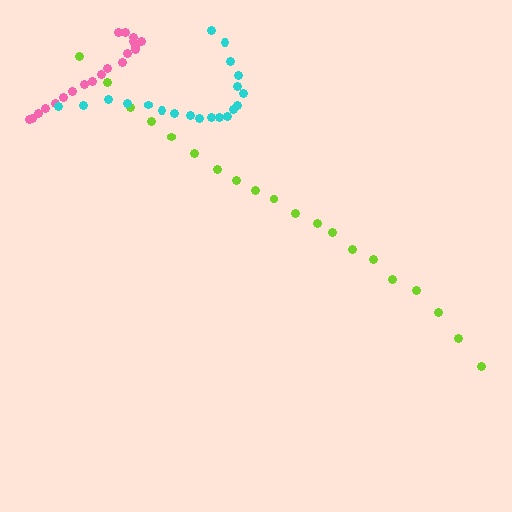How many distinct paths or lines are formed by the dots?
There are 3 distinct paths.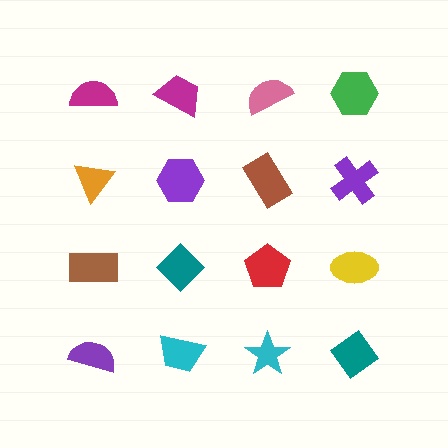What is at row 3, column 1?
A brown rectangle.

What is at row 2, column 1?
An orange triangle.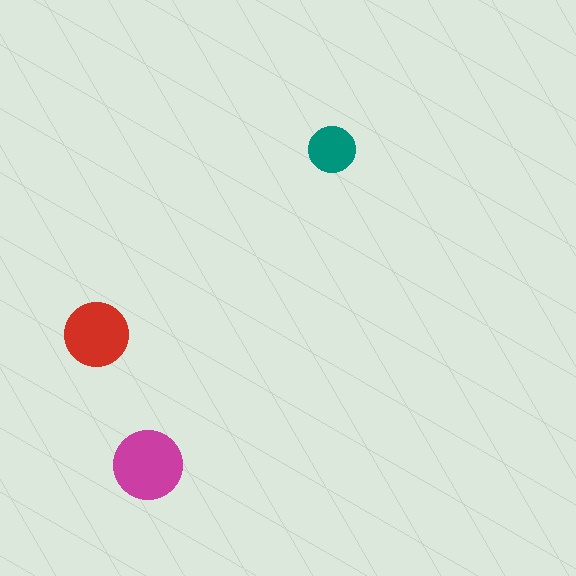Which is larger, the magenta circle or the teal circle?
The magenta one.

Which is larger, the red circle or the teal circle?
The red one.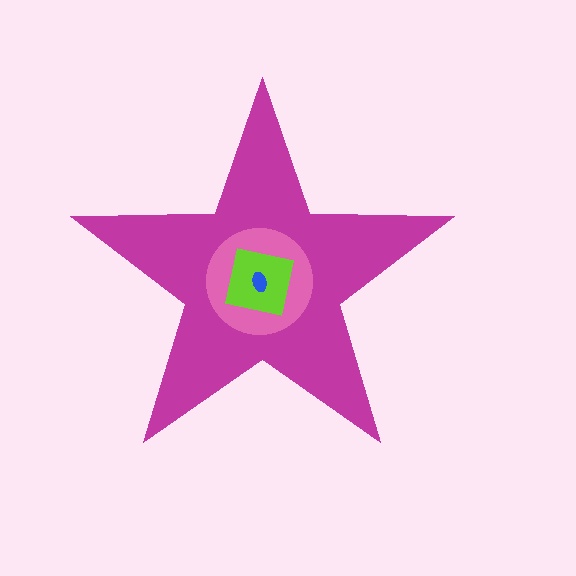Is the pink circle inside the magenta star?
Yes.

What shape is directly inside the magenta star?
The pink circle.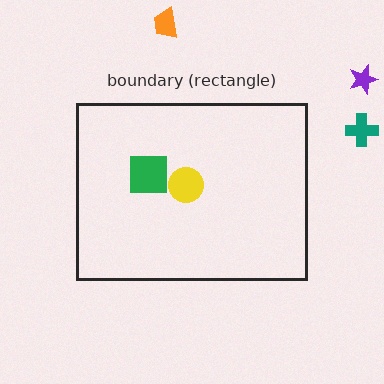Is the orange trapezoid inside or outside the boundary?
Outside.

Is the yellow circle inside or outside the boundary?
Inside.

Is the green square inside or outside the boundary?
Inside.